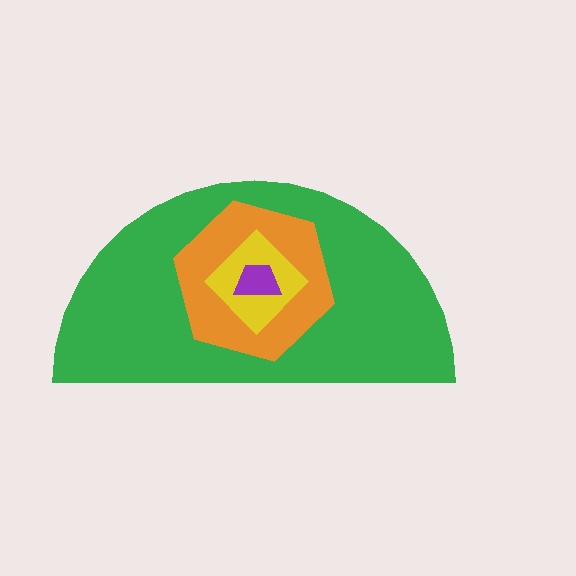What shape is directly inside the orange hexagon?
The yellow diamond.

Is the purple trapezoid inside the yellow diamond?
Yes.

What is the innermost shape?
The purple trapezoid.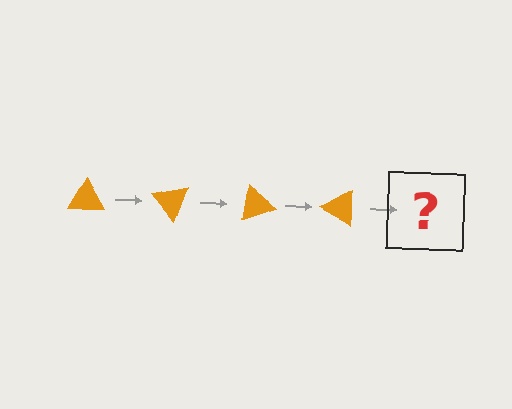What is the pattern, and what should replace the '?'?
The pattern is that the triangle rotates 50 degrees each step. The '?' should be an orange triangle rotated 200 degrees.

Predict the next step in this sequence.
The next step is an orange triangle rotated 200 degrees.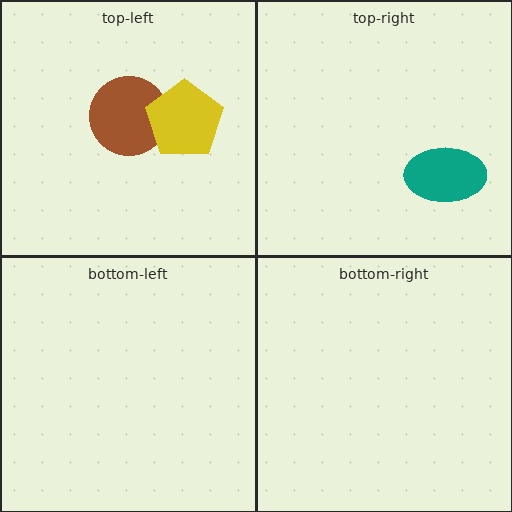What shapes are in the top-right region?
The teal ellipse.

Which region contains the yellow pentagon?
The top-left region.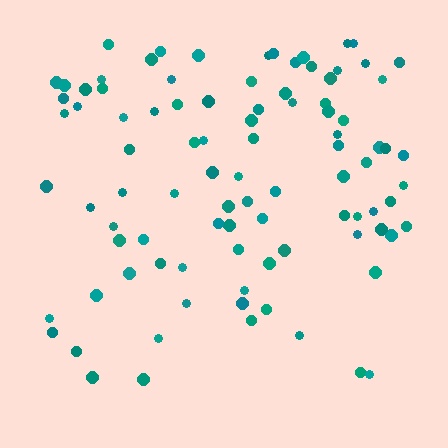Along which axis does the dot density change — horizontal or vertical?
Vertical.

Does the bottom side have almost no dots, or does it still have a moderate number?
Still a moderate number, just noticeably fewer than the top.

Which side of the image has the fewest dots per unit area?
The bottom.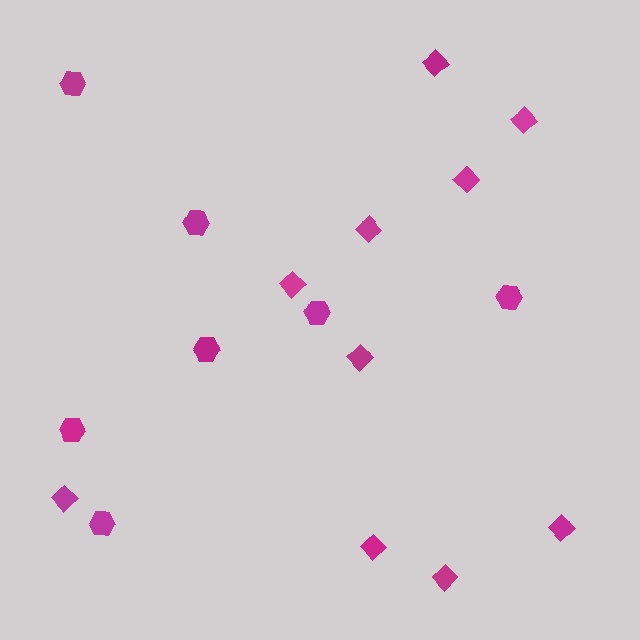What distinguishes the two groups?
There are 2 groups: one group of diamonds (10) and one group of hexagons (7).